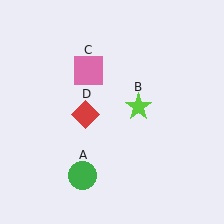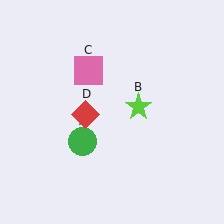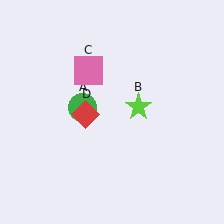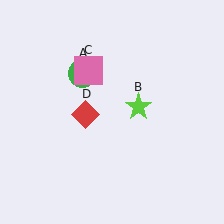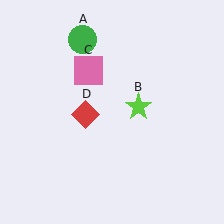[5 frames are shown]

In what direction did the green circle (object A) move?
The green circle (object A) moved up.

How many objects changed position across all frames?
1 object changed position: green circle (object A).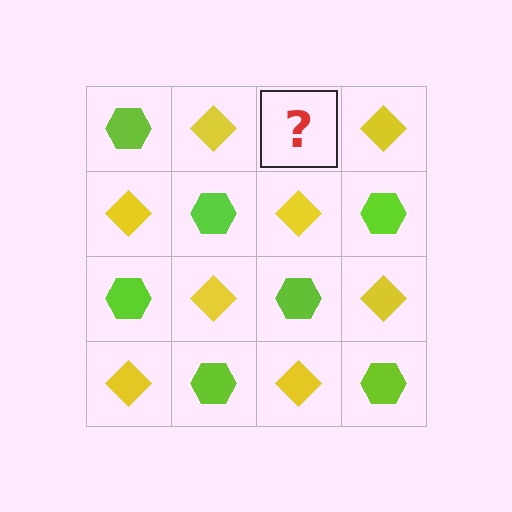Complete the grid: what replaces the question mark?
The question mark should be replaced with a lime hexagon.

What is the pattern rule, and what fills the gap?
The rule is that it alternates lime hexagon and yellow diamond in a checkerboard pattern. The gap should be filled with a lime hexagon.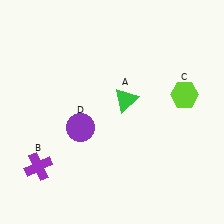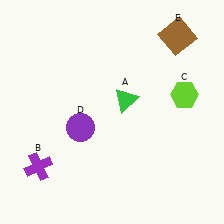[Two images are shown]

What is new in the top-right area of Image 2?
A brown square (E) was added in the top-right area of Image 2.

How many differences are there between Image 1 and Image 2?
There is 1 difference between the two images.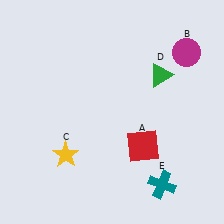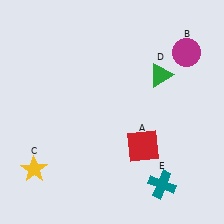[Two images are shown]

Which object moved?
The yellow star (C) moved left.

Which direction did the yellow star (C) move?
The yellow star (C) moved left.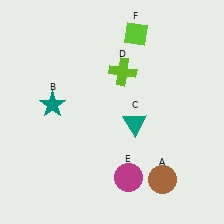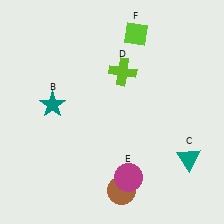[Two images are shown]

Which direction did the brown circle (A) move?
The brown circle (A) moved left.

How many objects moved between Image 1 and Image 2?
2 objects moved between the two images.